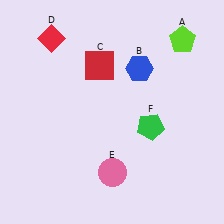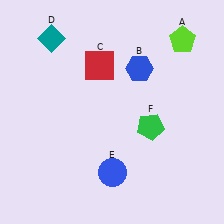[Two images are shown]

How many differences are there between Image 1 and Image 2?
There are 2 differences between the two images.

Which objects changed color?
D changed from red to teal. E changed from pink to blue.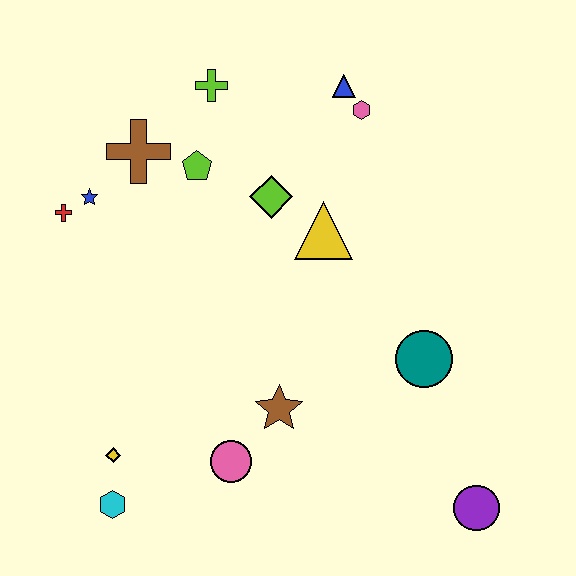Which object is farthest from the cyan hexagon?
The blue triangle is farthest from the cyan hexagon.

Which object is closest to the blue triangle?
The pink hexagon is closest to the blue triangle.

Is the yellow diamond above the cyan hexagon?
Yes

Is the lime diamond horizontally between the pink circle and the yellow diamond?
No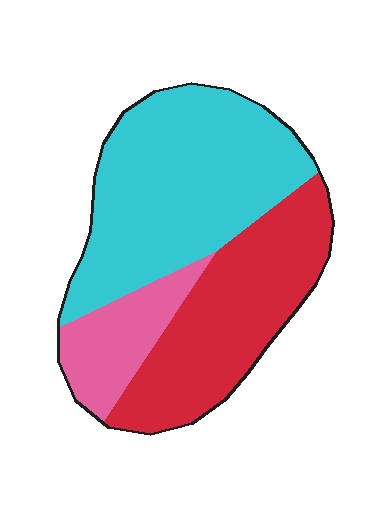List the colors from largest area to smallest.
From largest to smallest: cyan, red, pink.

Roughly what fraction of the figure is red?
Red covers around 35% of the figure.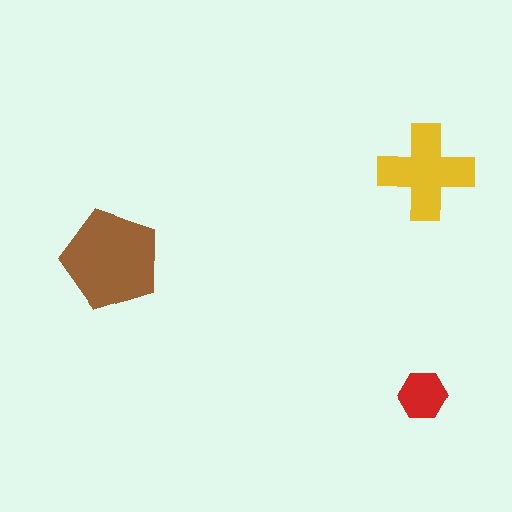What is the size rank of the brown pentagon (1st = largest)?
1st.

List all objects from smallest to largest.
The red hexagon, the yellow cross, the brown pentagon.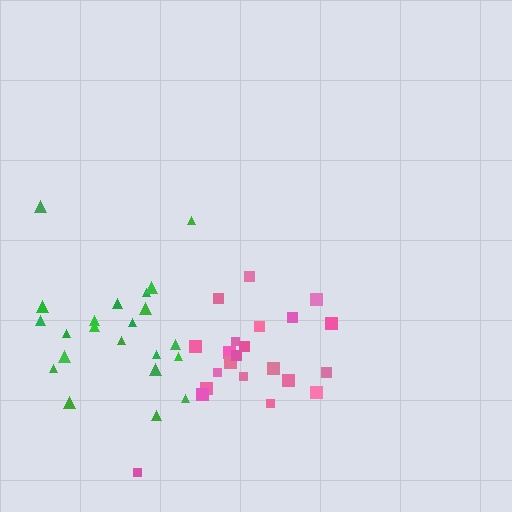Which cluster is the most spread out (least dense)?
Green.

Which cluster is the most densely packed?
Pink.